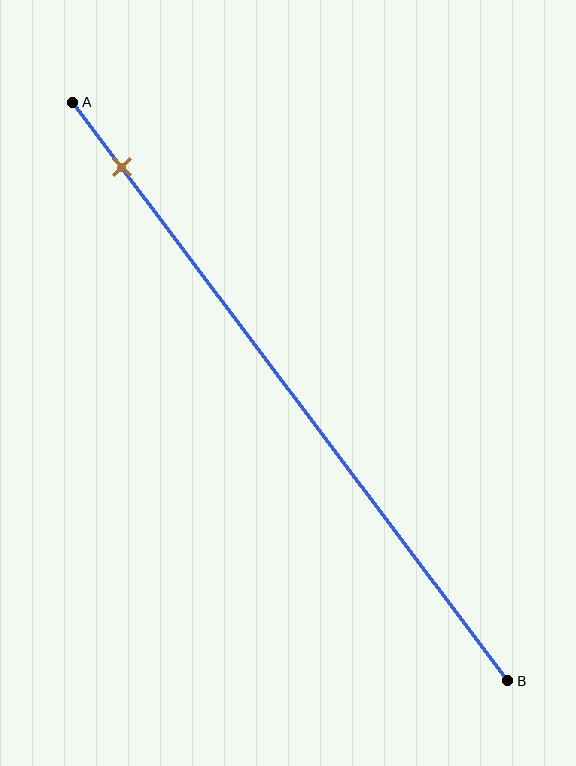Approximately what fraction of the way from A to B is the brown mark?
The brown mark is approximately 10% of the way from A to B.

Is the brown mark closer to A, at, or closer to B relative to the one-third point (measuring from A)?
The brown mark is closer to point A than the one-third point of segment AB.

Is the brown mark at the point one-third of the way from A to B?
No, the mark is at about 10% from A, not at the 33% one-third point.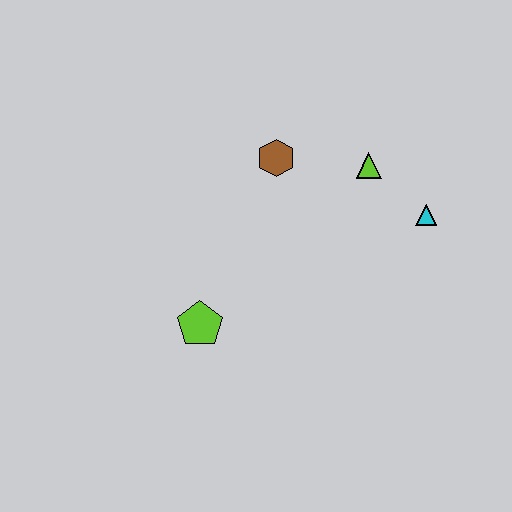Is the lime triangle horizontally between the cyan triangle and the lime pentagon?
Yes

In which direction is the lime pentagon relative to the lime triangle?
The lime pentagon is to the left of the lime triangle.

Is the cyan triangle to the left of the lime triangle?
No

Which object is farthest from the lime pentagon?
The cyan triangle is farthest from the lime pentagon.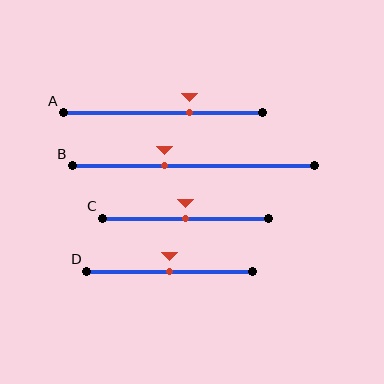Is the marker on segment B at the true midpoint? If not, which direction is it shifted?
No, the marker on segment B is shifted to the left by about 12% of the segment length.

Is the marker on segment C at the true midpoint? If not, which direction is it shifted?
Yes, the marker on segment C is at the true midpoint.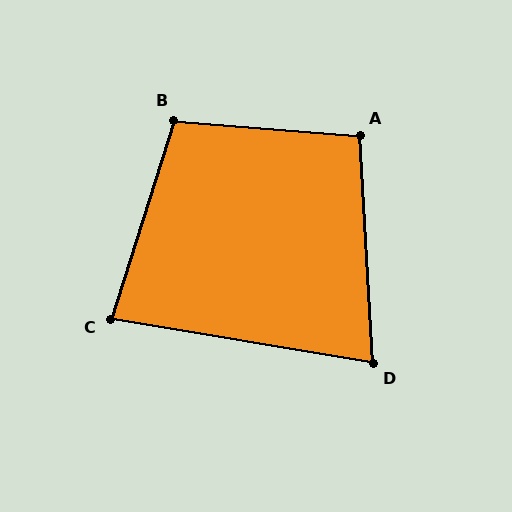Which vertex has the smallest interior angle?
D, at approximately 77 degrees.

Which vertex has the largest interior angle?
B, at approximately 103 degrees.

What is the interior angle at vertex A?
Approximately 98 degrees (obtuse).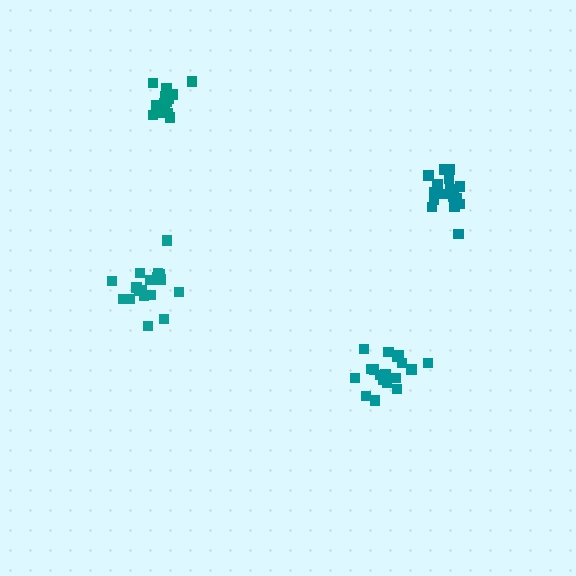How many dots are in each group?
Group 1: 15 dots, Group 2: 18 dots, Group 3: 17 dots, Group 4: 20 dots (70 total).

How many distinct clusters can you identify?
There are 4 distinct clusters.